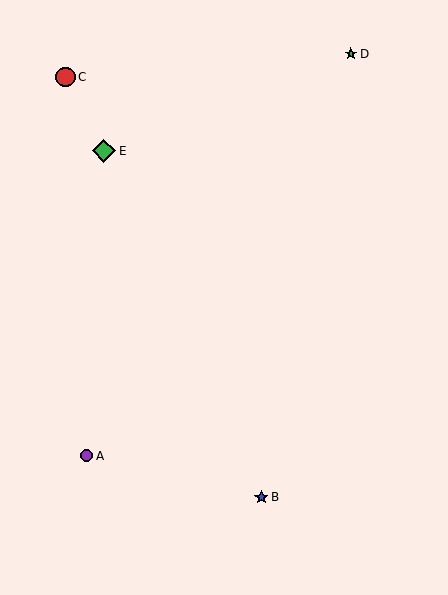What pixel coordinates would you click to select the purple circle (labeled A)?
Click at (86, 456) to select the purple circle A.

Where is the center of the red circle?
The center of the red circle is at (65, 77).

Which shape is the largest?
The green diamond (labeled E) is the largest.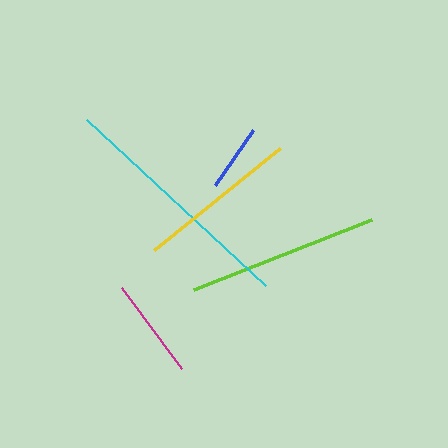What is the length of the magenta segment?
The magenta segment is approximately 100 pixels long.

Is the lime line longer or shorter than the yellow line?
The lime line is longer than the yellow line.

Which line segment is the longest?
The cyan line is the longest at approximately 244 pixels.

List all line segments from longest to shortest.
From longest to shortest: cyan, lime, yellow, magenta, blue.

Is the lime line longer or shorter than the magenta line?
The lime line is longer than the magenta line.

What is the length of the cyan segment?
The cyan segment is approximately 244 pixels long.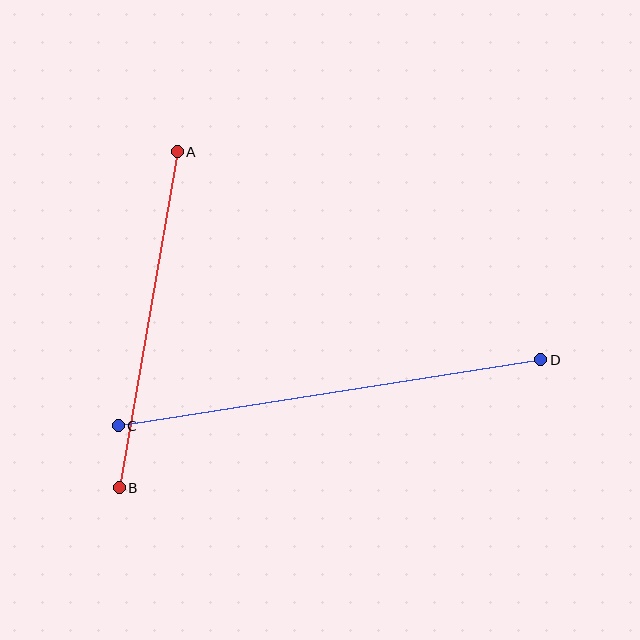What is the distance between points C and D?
The distance is approximately 427 pixels.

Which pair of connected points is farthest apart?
Points C and D are farthest apart.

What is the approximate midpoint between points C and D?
The midpoint is at approximately (330, 393) pixels.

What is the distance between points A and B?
The distance is approximately 341 pixels.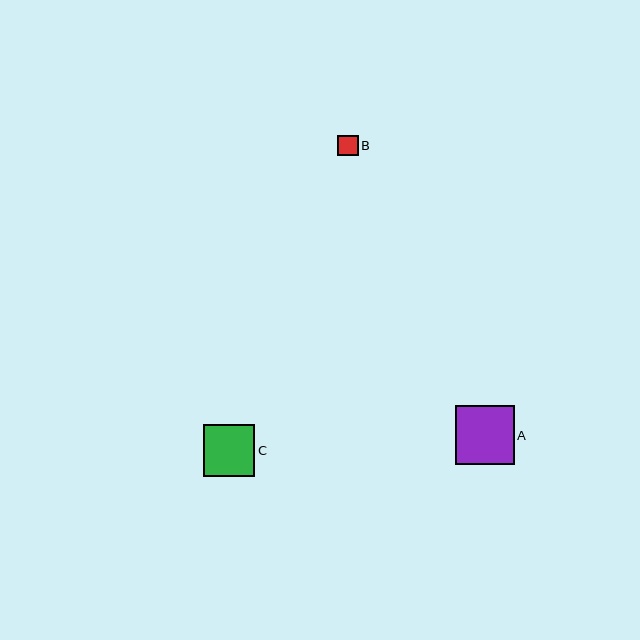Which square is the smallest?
Square B is the smallest with a size of approximately 20 pixels.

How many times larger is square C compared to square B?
Square C is approximately 2.5 times the size of square B.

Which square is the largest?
Square A is the largest with a size of approximately 59 pixels.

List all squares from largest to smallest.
From largest to smallest: A, C, B.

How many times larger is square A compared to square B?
Square A is approximately 2.9 times the size of square B.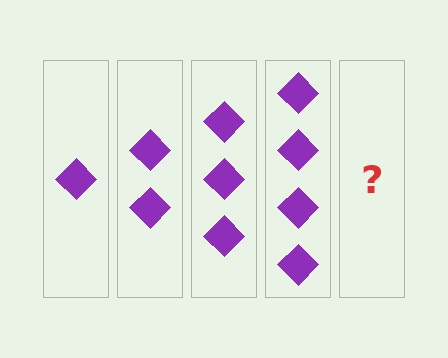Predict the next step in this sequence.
The next step is 5 diamonds.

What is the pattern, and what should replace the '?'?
The pattern is that each step adds one more diamond. The '?' should be 5 diamonds.